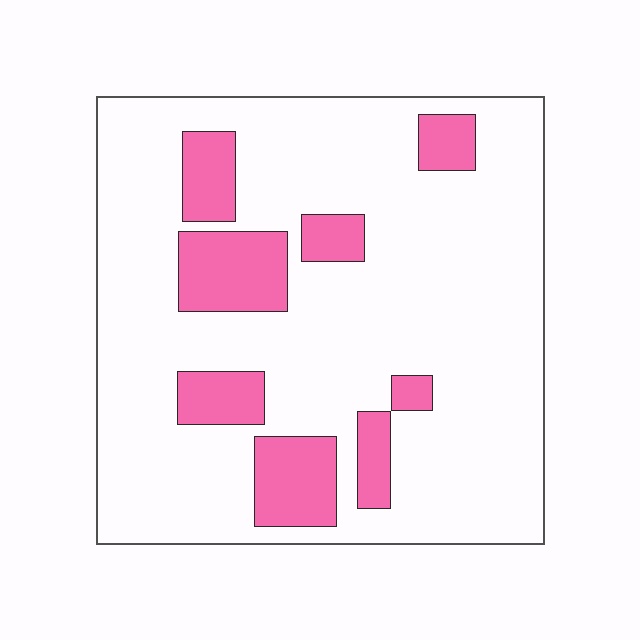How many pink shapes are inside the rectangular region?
8.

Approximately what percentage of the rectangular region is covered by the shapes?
Approximately 20%.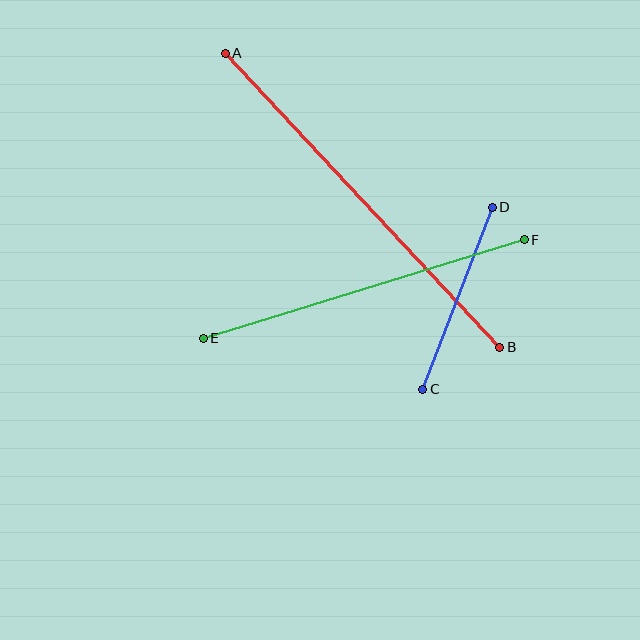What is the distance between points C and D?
The distance is approximately 195 pixels.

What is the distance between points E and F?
The distance is approximately 336 pixels.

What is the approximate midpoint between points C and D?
The midpoint is at approximately (457, 298) pixels.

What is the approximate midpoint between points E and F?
The midpoint is at approximately (364, 289) pixels.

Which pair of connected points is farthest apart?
Points A and B are farthest apart.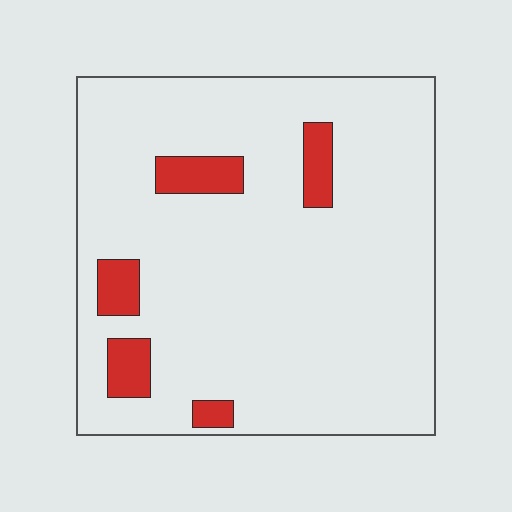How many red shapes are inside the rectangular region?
5.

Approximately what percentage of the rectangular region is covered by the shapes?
Approximately 10%.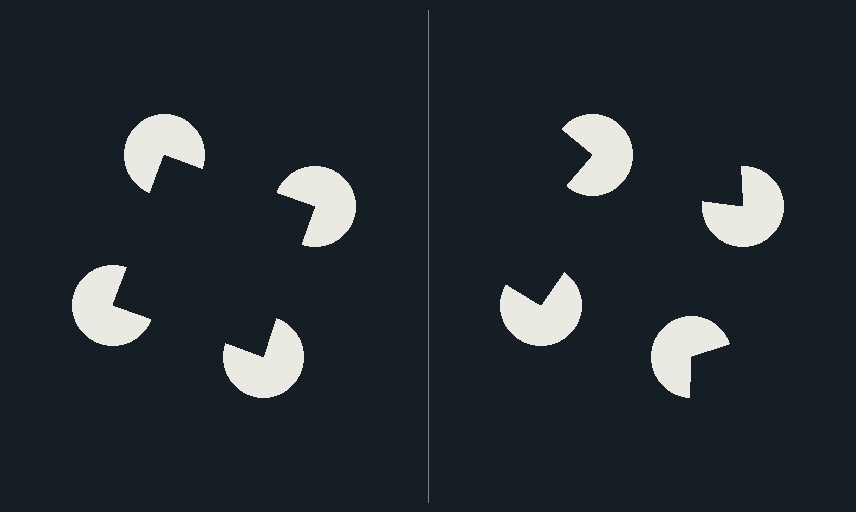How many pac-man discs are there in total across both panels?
8 — 4 on each side.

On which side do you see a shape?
An illusory square appears on the left side. On the right side the wedge cuts are rotated, so no coherent shape forms.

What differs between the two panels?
The pac-man discs are positioned identically on both sides; only the wedge orientations differ. On the left they align to a square; on the right they are misaligned.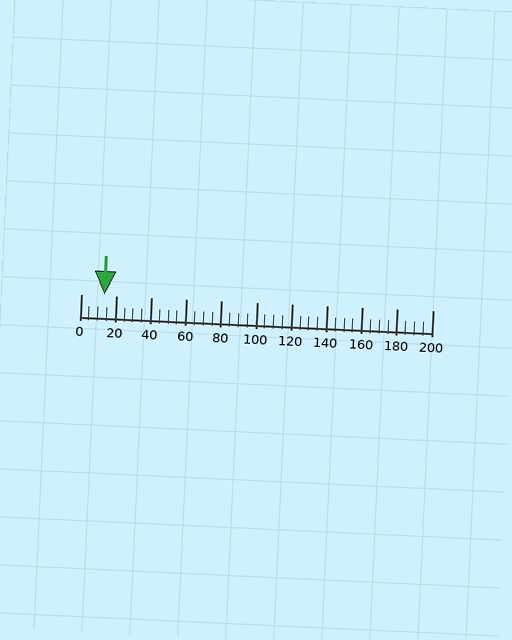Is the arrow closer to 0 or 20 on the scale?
The arrow is closer to 20.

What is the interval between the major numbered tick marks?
The major tick marks are spaced 20 units apart.